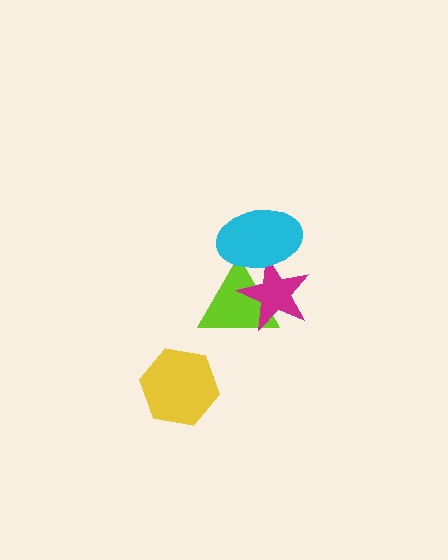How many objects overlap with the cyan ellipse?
2 objects overlap with the cyan ellipse.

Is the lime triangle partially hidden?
Yes, it is partially covered by another shape.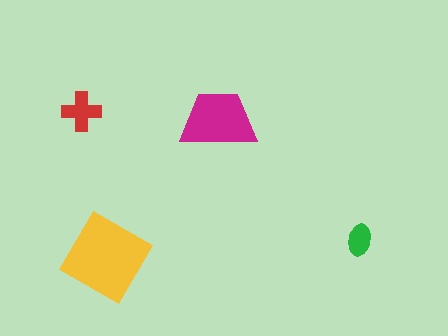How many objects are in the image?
There are 4 objects in the image.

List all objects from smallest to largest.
The green ellipse, the red cross, the magenta trapezoid, the yellow diamond.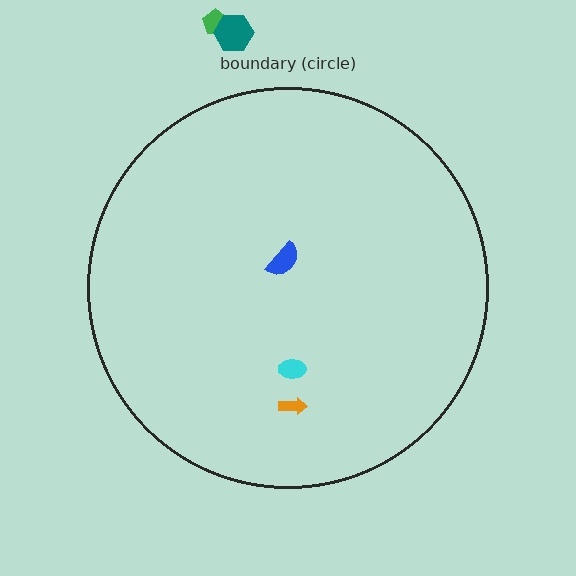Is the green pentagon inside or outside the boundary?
Outside.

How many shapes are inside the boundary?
3 inside, 2 outside.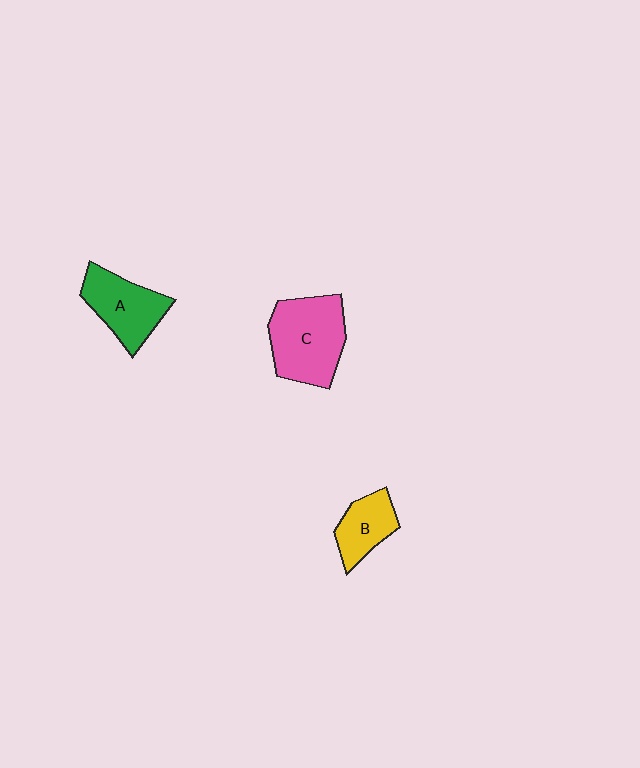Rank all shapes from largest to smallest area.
From largest to smallest: C (pink), A (green), B (yellow).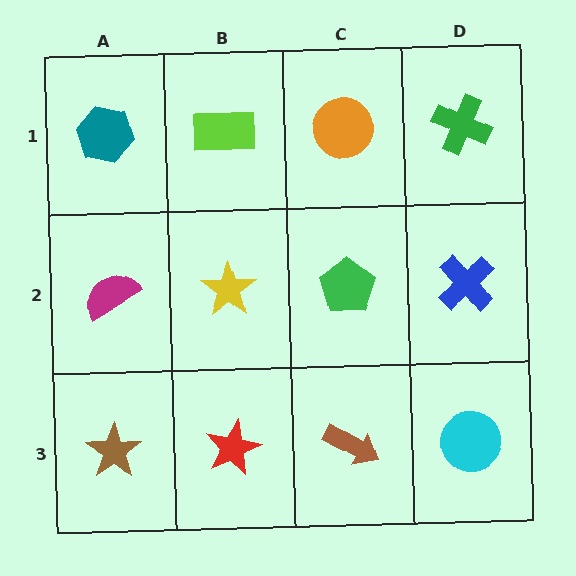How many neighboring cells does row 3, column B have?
3.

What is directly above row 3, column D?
A blue cross.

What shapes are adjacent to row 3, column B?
A yellow star (row 2, column B), a brown star (row 3, column A), a brown arrow (row 3, column C).